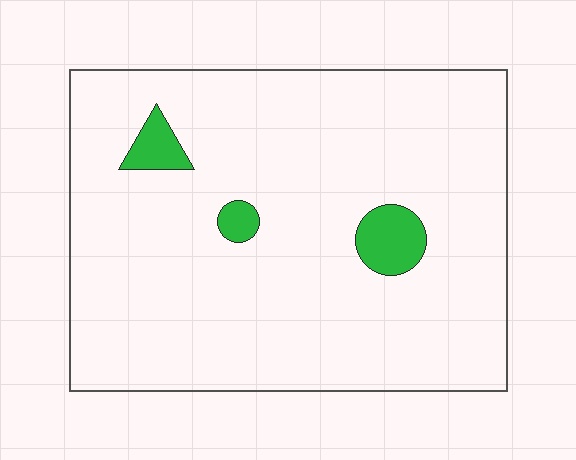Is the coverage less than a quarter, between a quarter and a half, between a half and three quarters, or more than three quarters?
Less than a quarter.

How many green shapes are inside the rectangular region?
3.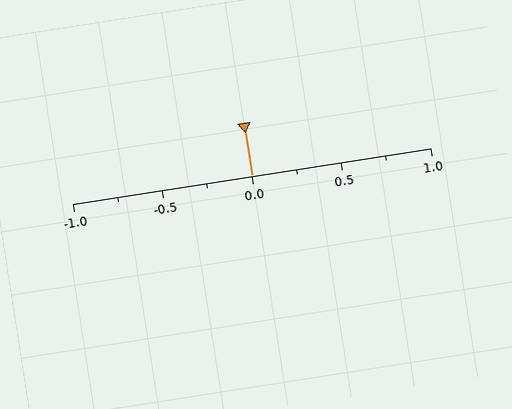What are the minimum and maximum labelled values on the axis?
The axis runs from -1.0 to 1.0.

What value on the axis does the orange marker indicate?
The marker indicates approximately 0.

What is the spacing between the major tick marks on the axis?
The major ticks are spaced 0.5 apart.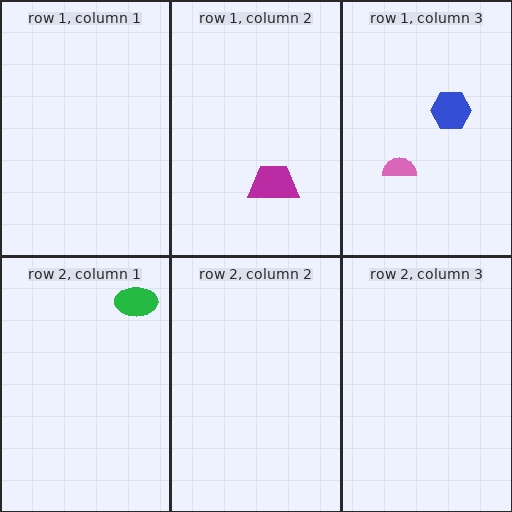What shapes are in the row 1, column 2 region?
The magenta trapezoid.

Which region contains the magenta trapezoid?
The row 1, column 2 region.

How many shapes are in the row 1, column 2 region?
1.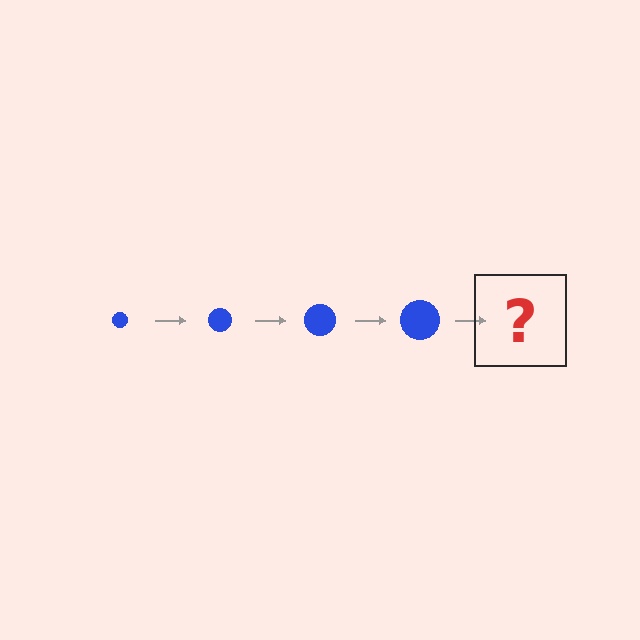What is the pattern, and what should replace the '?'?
The pattern is that the circle gets progressively larger each step. The '?' should be a blue circle, larger than the previous one.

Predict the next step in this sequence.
The next step is a blue circle, larger than the previous one.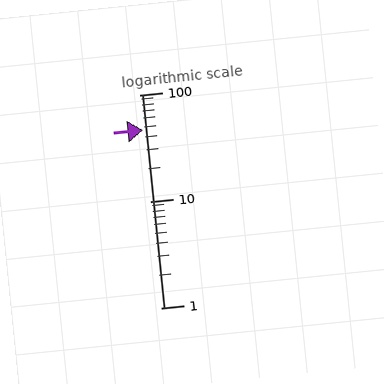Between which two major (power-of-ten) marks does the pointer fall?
The pointer is between 10 and 100.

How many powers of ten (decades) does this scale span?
The scale spans 2 decades, from 1 to 100.